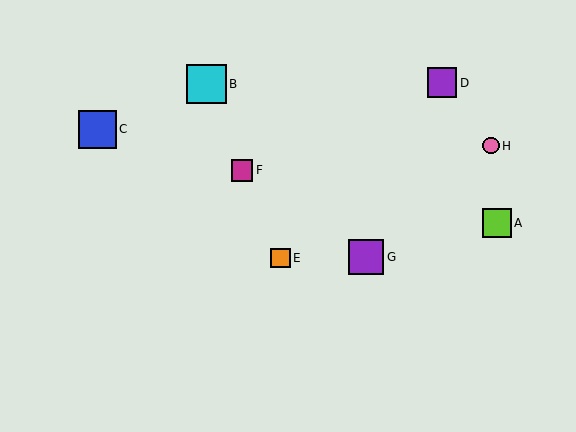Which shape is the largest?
The cyan square (labeled B) is the largest.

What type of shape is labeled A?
Shape A is a lime square.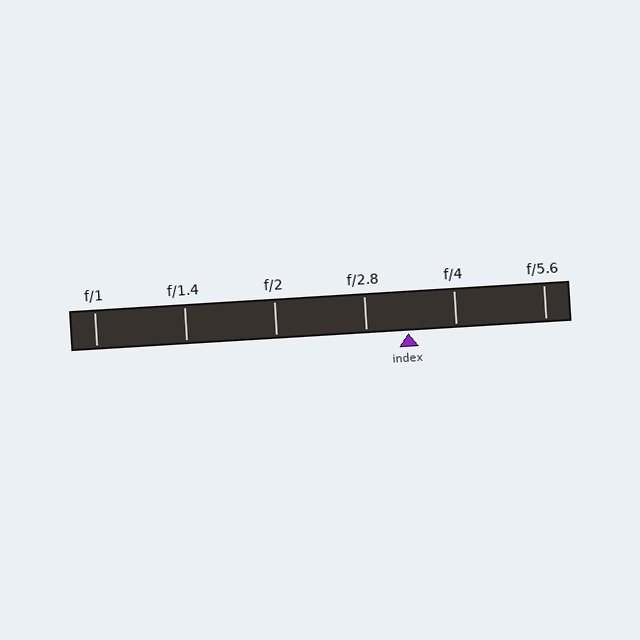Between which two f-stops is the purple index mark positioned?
The index mark is between f/2.8 and f/4.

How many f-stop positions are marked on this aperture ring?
There are 6 f-stop positions marked.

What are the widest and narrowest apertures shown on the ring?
The widest aperture shown is f/1 and the narrowest is f/5.6.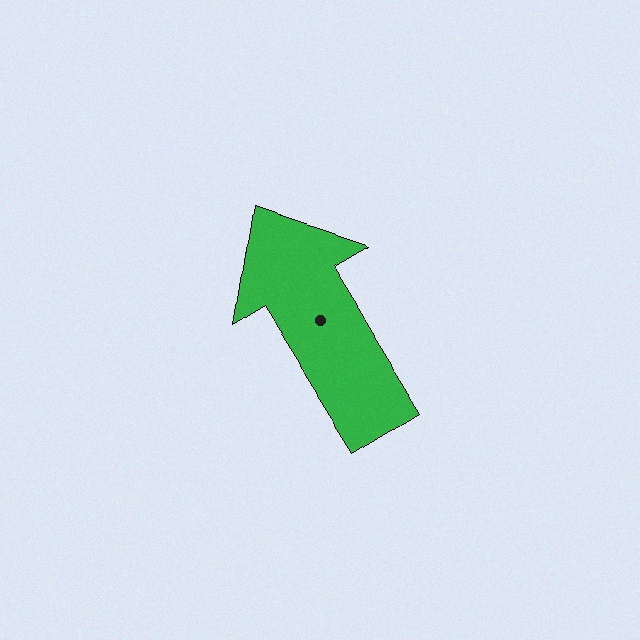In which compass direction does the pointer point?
Northwest.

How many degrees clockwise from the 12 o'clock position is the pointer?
Approximately 328 degrees.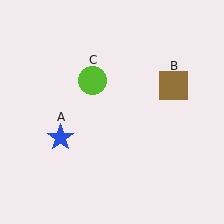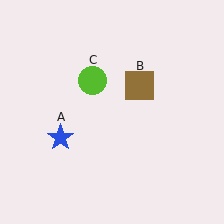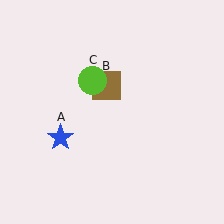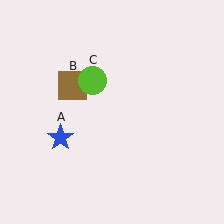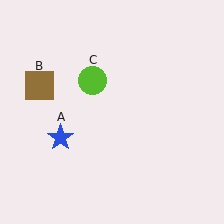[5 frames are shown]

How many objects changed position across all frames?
1 object changed position: brown square (object B).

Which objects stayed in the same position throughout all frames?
Blue star (object A) and lime circle (object C) remained stationary.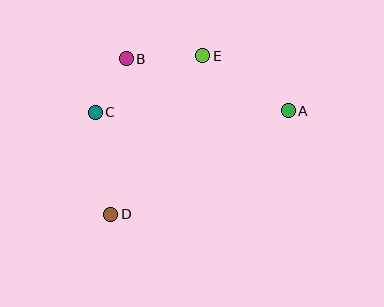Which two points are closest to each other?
Points B and C are closest to each other.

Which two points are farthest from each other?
Points A and D are farthest from each other.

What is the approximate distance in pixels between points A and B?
The distance between A and B is approximately 170 pixels.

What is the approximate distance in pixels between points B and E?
The distance between B and E is approximately 77 pixels.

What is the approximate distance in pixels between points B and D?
The distance between B and D is approximately 156 pixels.